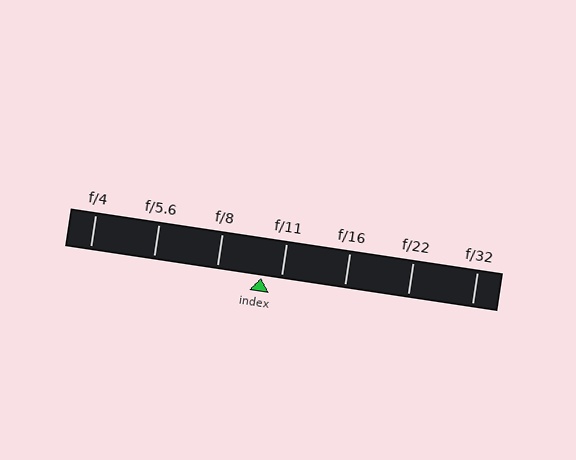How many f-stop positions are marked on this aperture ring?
There are 7 f-stop positions marked.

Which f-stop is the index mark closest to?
The index mark is closest to f/11.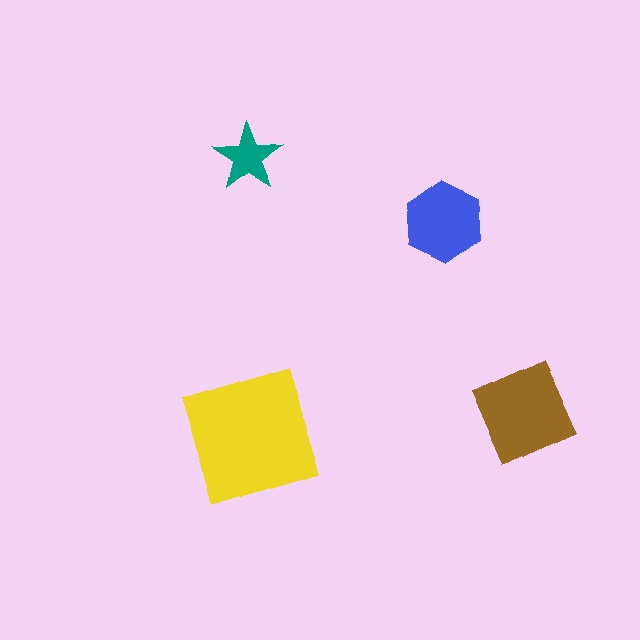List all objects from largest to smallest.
The yellow square, the brown diamond, the blue hexagon, the teal star.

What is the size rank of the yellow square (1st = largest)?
1st.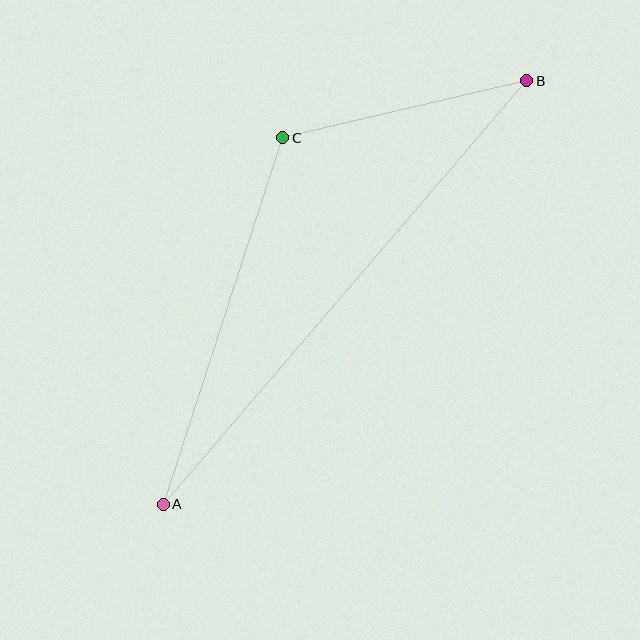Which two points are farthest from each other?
Points A and B are farthest from each other.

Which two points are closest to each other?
Points B and C are closest to each other.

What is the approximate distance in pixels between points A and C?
The distance between A and C is approximately 385 pixels.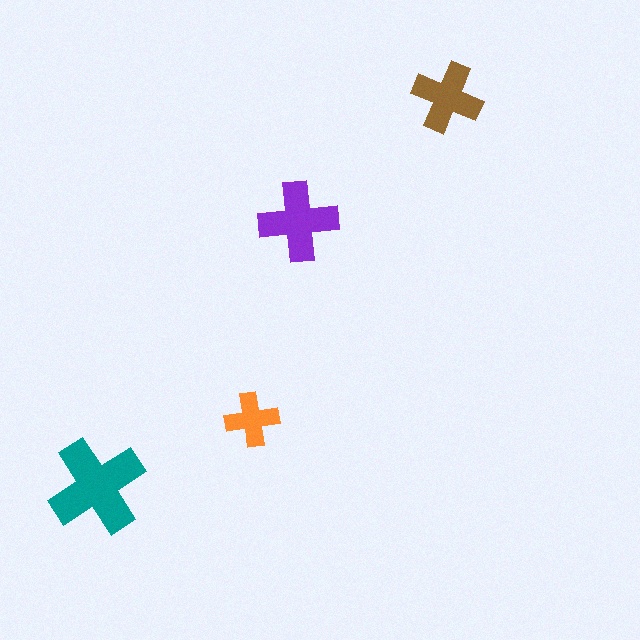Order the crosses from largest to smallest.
the teal one, the purple one, the brown one, the orange one.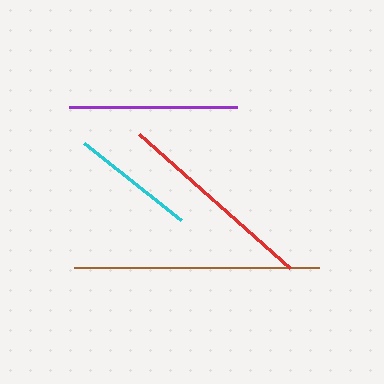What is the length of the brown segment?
The brown segment is approximately 245 pixels long.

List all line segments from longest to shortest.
From longest to shortest: brown, red, purple, cyan.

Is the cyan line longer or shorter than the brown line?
The brown line is longer than the cyan line.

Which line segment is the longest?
The brown line is the longest at approximately 245 pixels.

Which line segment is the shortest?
The cyan line is the shortest at approximately 124 pixels.